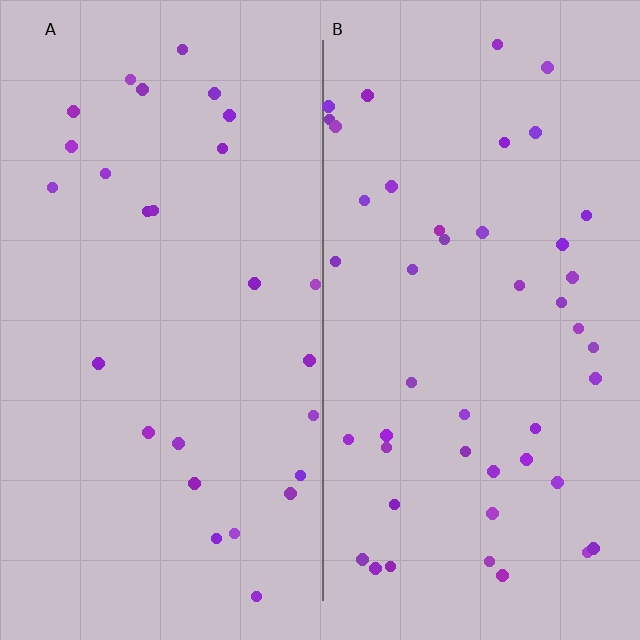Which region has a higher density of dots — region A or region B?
B (the right).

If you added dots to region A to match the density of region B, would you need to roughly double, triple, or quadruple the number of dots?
Approximately double.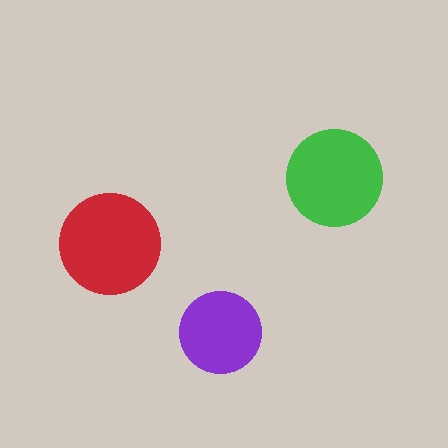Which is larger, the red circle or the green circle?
The red one.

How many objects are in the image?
There are 3 objects in the image.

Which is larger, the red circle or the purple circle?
The red one.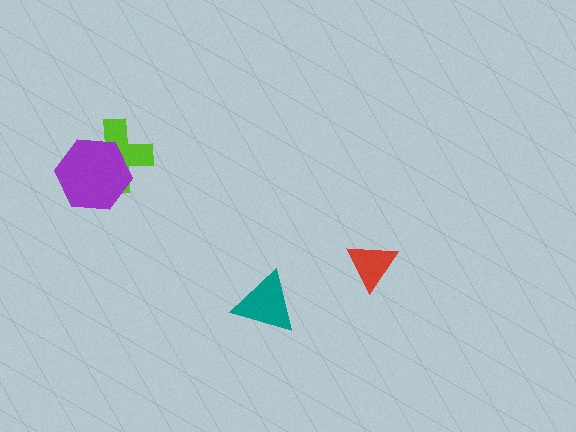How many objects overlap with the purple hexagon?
1 object overlaps with the purple hexagon.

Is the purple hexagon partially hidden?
No, no other shape covers it.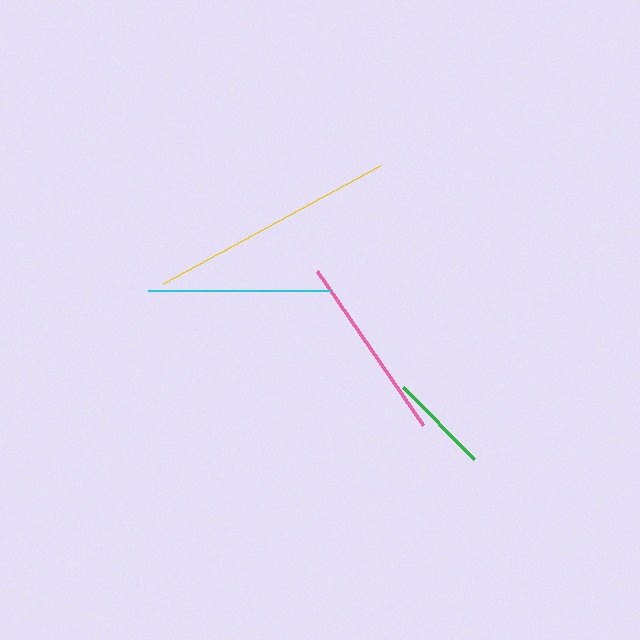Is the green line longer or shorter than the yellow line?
The yellow line is longer than the green line.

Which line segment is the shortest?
The green line is the shortest at approximately 101 pixels.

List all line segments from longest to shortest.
From longest to shortest: yellow, pink, cyan, green.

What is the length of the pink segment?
The pink segment is approximately 187 pixels long.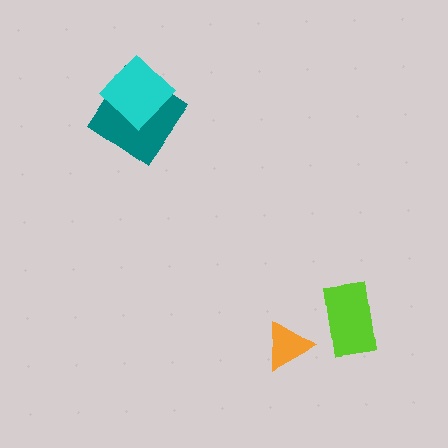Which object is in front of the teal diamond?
The cyan diamond is in front of the teal diamond.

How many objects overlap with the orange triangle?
0 objects overlap with the orange triangle.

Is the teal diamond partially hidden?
Yes, it is partially covered by another shape.